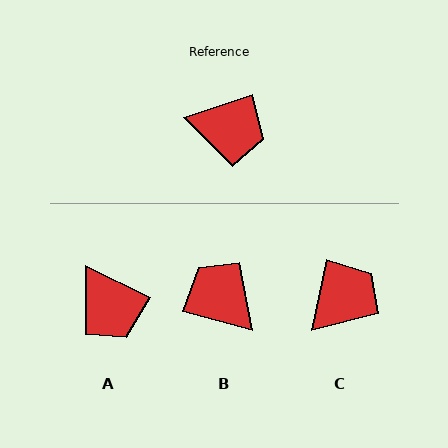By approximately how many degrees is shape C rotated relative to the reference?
Approximately 60 degrees counter-clockwise.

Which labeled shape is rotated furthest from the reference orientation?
B, about 147 degrees away.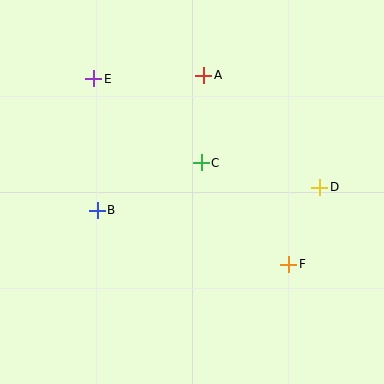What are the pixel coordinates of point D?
Point D is at (320, 187).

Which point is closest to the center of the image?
Point C at (201, 163) is closest to the center.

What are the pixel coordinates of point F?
Point F is at (289, 264).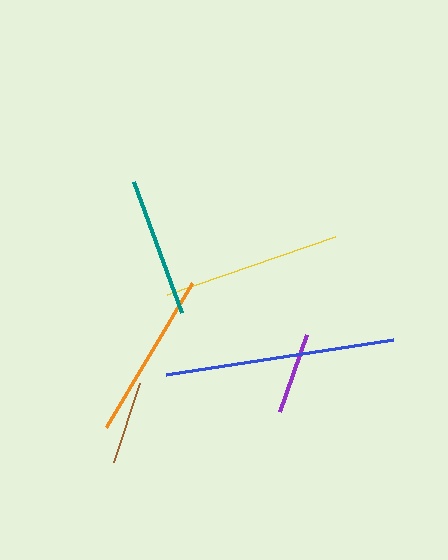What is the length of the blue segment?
The blue segment is approximately 230 pixels long.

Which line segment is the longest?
The blue line is the longest at approximately 230 pixels.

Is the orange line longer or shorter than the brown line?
The orange line is longer than the brown line.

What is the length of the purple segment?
The purple segment is approximately 81 pixels long.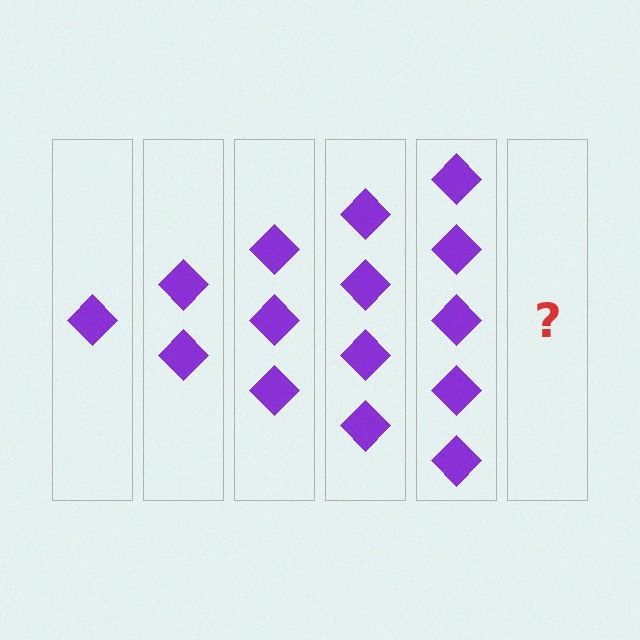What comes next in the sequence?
The next element should be 6 diamonds.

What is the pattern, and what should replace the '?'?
The pattern is that each step adds one more diamond. The '?' should be 6 diamonds.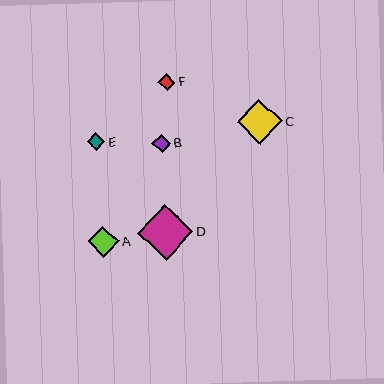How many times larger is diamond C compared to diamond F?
Diamond C is approximately 2.6 times the size of diamond F.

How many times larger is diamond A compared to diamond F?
Diamond A is approximately 1.8 times the size of diamond F.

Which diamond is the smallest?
Diamond F is the smallest with a size of approximately 17 pixels.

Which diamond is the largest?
Diamond D is the largest with a size of approximately 55 pixels.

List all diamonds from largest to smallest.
From largest to smallest: D, C, A, B, E, F.